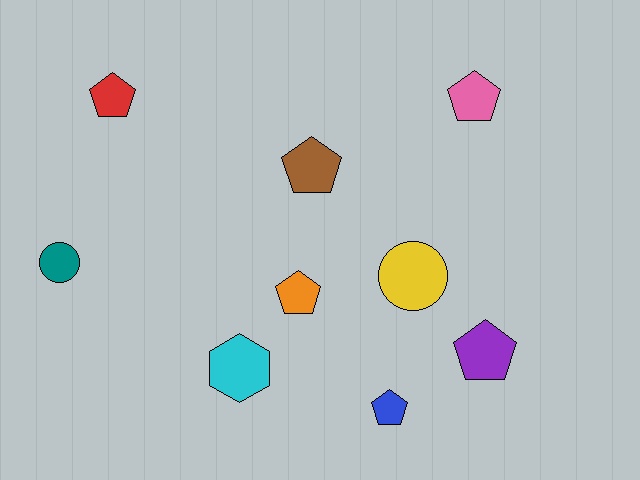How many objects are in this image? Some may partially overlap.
There are 9 objects.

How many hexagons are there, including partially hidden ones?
There is 1 hexagon.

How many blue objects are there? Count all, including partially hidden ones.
There is 1 blue object.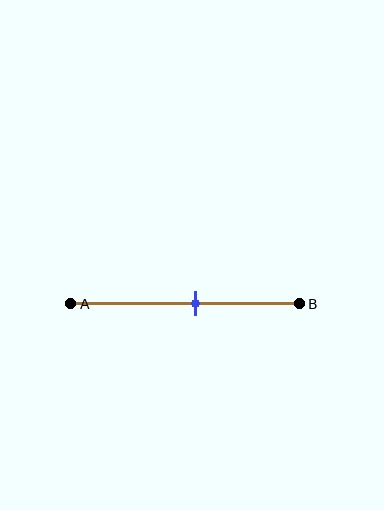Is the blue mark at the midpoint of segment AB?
No, the mark is at about 55% from A, not at the 50% midpoint.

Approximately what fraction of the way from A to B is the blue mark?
The blue mark is approximately 55% of the way from A to B.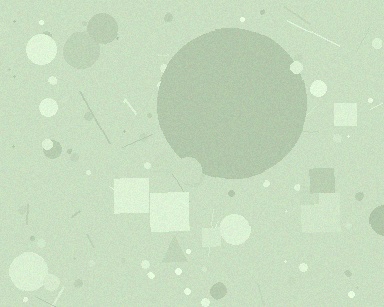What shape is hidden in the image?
A circle is hidden in the image.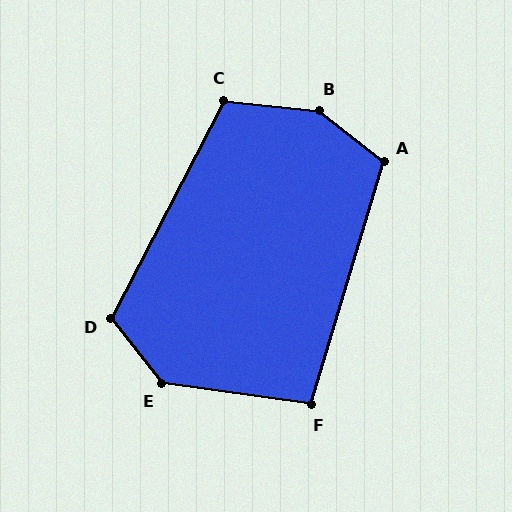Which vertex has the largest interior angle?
B, at approximately 147 degrees.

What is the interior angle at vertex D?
Approximately 114 degrees (obtuse).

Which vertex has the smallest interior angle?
F, at approximately 99 degrees.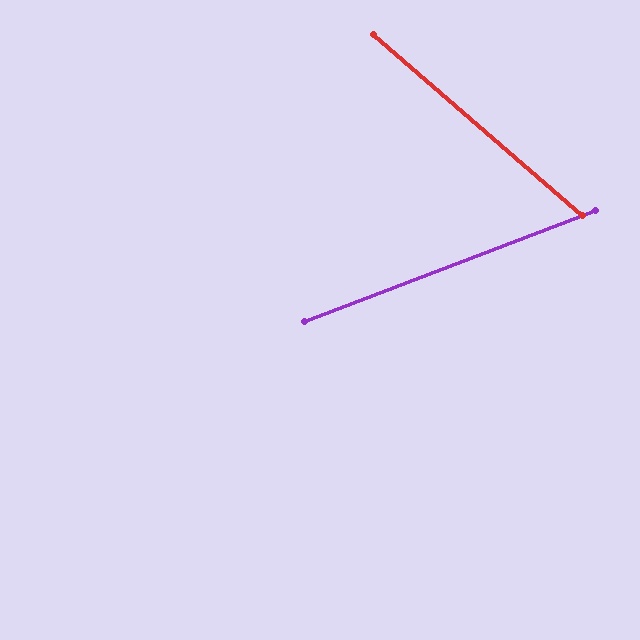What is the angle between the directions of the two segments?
Approximately 61 degrees.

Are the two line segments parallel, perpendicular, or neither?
Neither parallel nor perpendicular — they differ by about 61°.